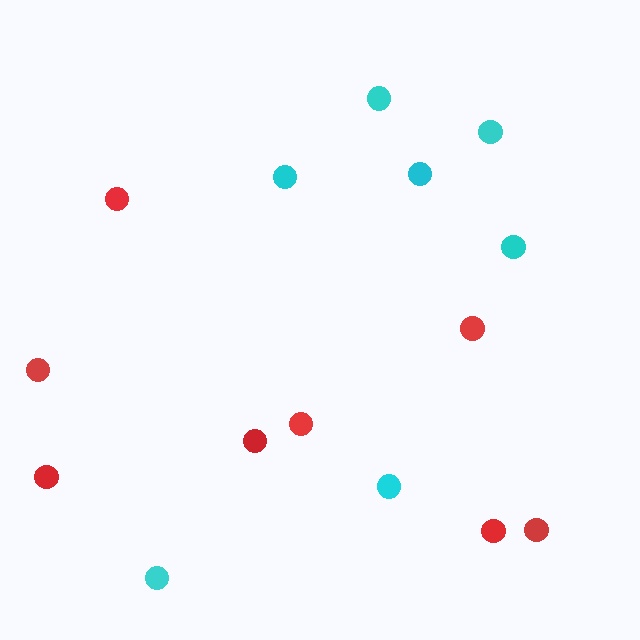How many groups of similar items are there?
There are 2 groups: one group of red circles (8) and one group of cyan circles (7).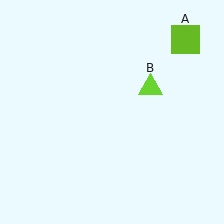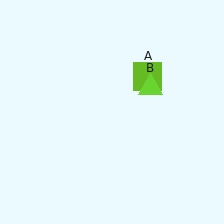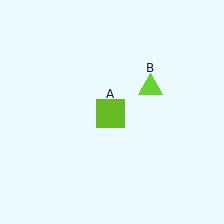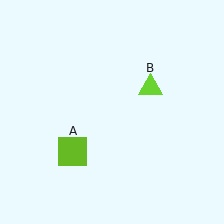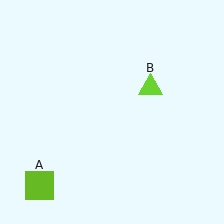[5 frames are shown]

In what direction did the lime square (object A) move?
The lime square (object A) moved down and to the left.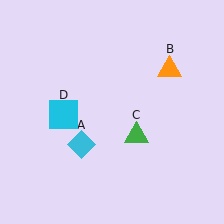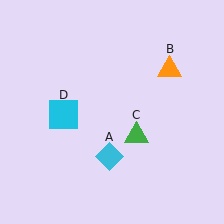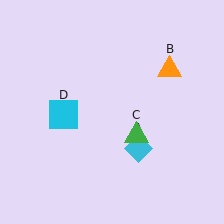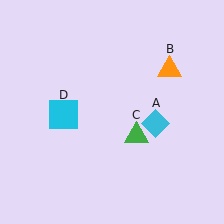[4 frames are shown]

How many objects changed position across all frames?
1 object changed position: cyan diamond (object A).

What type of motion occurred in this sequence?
The cyan diamond (object A) rotated counterclockwise around the center of the scene.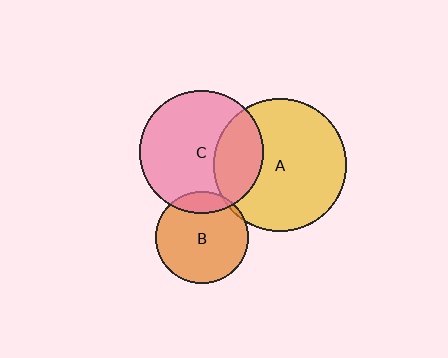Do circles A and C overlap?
Yes.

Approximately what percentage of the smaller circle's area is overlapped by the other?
Approximately 30%.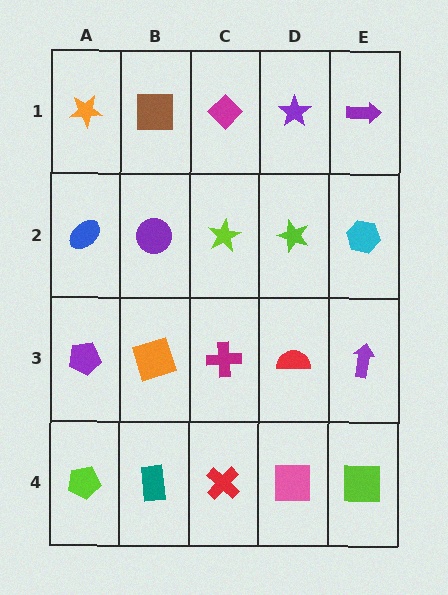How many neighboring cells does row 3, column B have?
4.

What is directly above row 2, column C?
A magenta diamond.